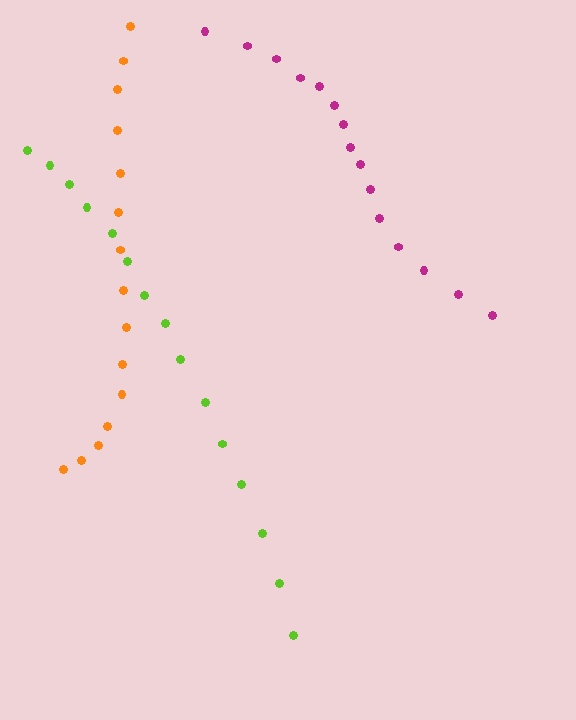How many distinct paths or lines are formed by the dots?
There are 3 distinct paths.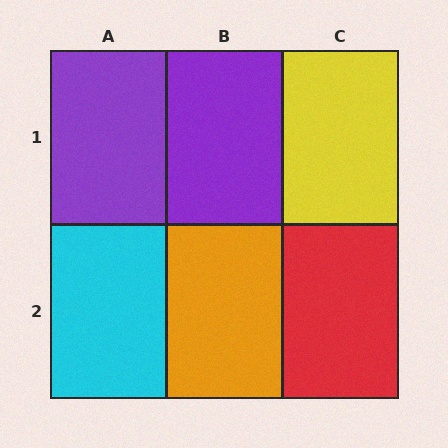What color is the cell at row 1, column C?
Yellow.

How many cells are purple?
2 cells are purple.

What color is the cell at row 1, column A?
Purple.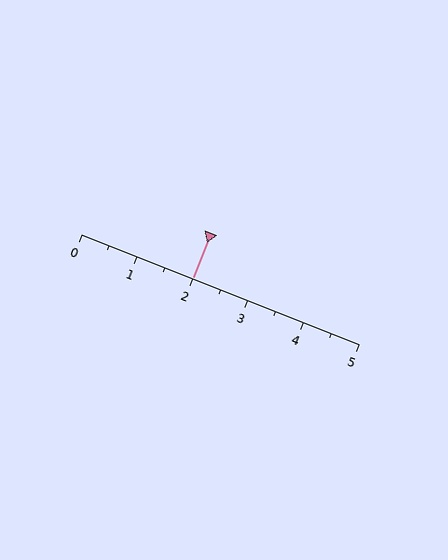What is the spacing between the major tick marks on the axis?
The major ticks are spaced 1 apart.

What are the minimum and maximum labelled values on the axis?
The axis runs from 0 to 5.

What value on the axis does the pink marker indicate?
The marker indicates approximately 2.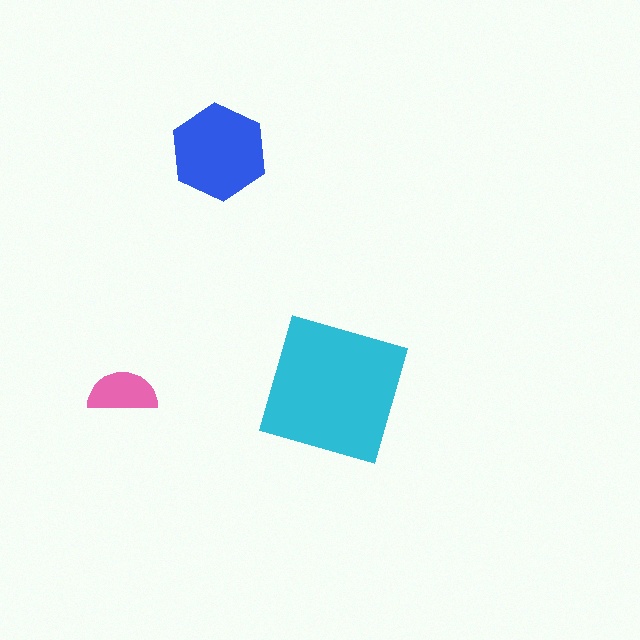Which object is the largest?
The cyan square.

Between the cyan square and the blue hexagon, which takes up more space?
The cyan square.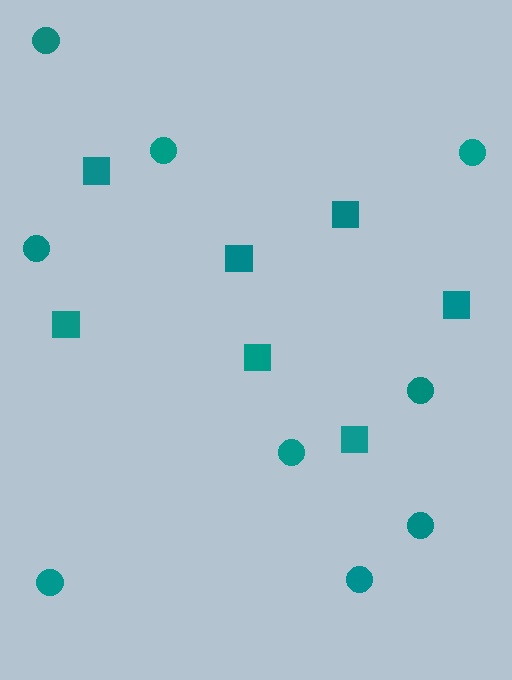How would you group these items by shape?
There are 2 groups: one group of circles (9) and one group of squares (7).